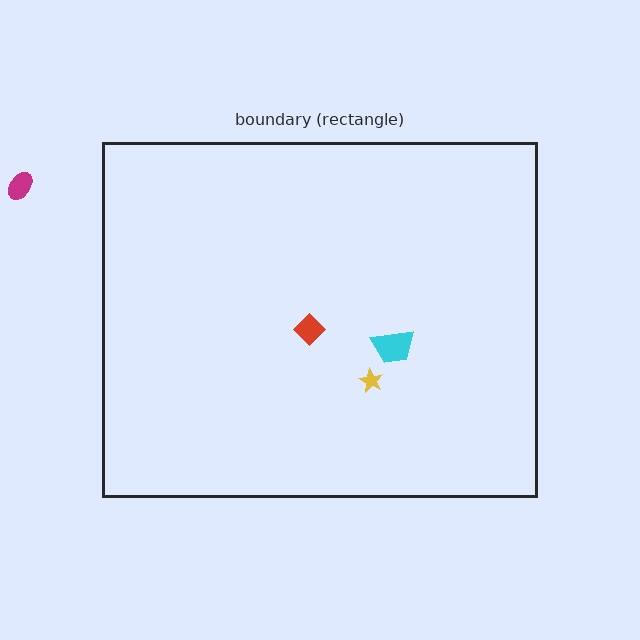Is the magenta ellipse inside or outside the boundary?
Outside.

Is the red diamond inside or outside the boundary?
Inside.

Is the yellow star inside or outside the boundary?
Inside.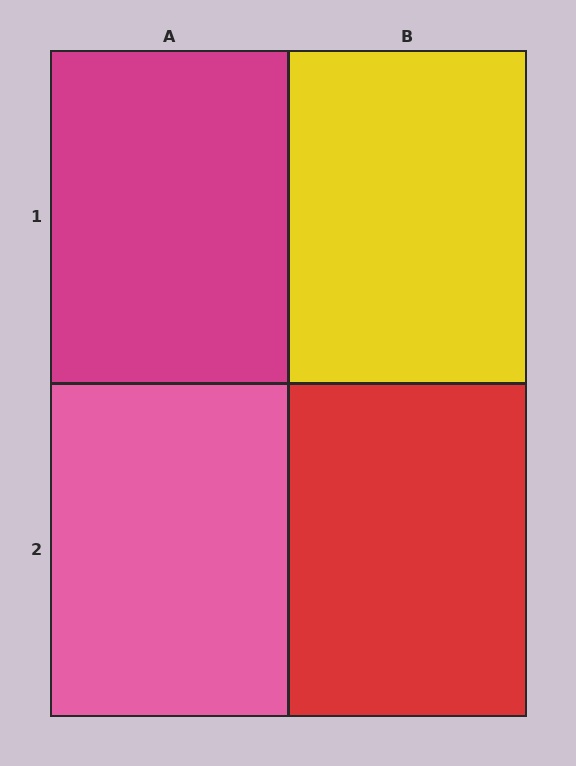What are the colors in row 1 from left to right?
Magenta, yellow.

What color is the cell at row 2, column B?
Red.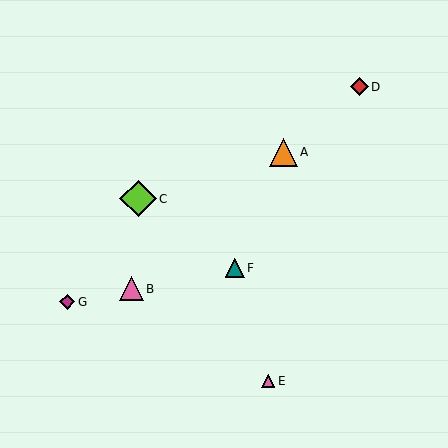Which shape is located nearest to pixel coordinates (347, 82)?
The red diamond (labeled D) at (359, 87) is nearest to that location.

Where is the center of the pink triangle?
The center of the pink triangle is at (268, 381).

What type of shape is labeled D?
Shape D is a red diamond.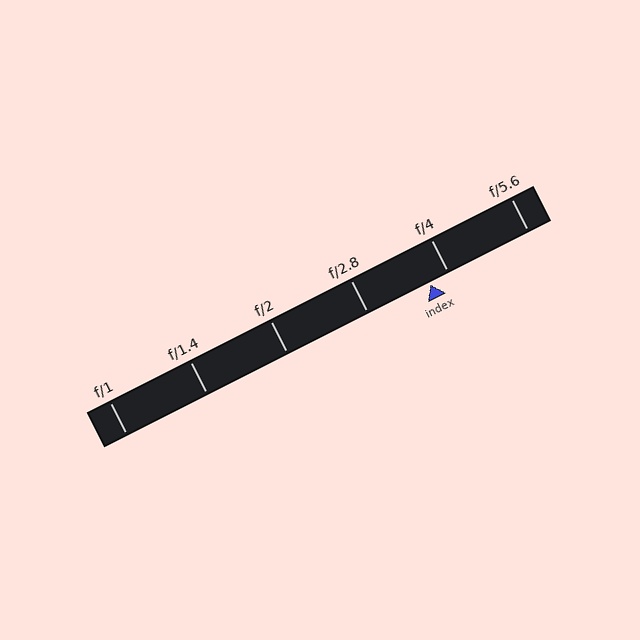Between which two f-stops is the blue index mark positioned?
The index mark is between f/2.8 and f/4.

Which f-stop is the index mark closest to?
The index mark is closest to f/4.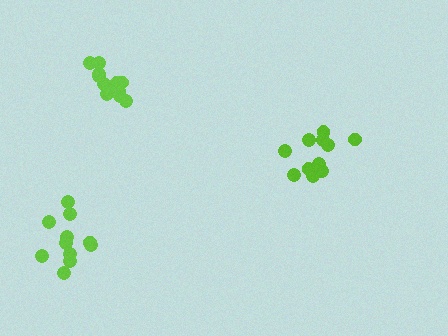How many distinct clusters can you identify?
There are 3 distinct clusters.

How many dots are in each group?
Group 1: 12 dots, Group 2: 11 dots, Group 3: 11 dots (34 total).